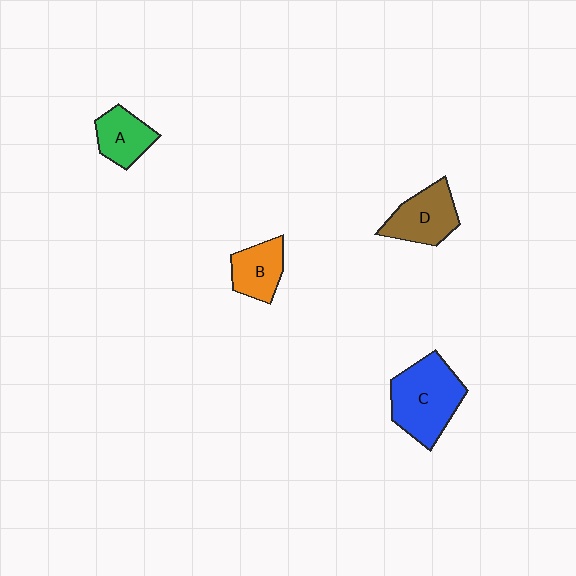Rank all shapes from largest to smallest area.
From largest to smallest: C (blue), D (brown), B (orange), A (green).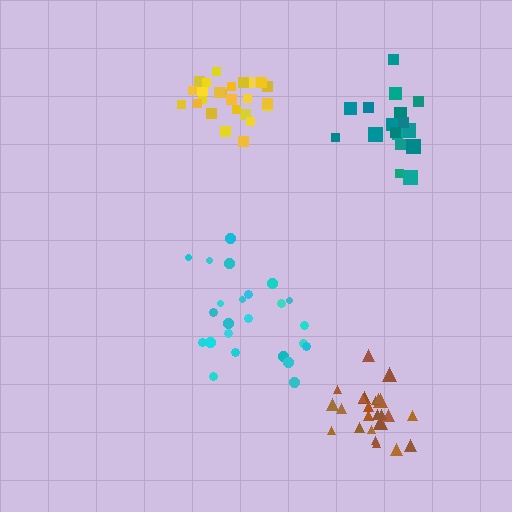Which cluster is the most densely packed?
Yellow.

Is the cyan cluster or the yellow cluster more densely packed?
Yellow.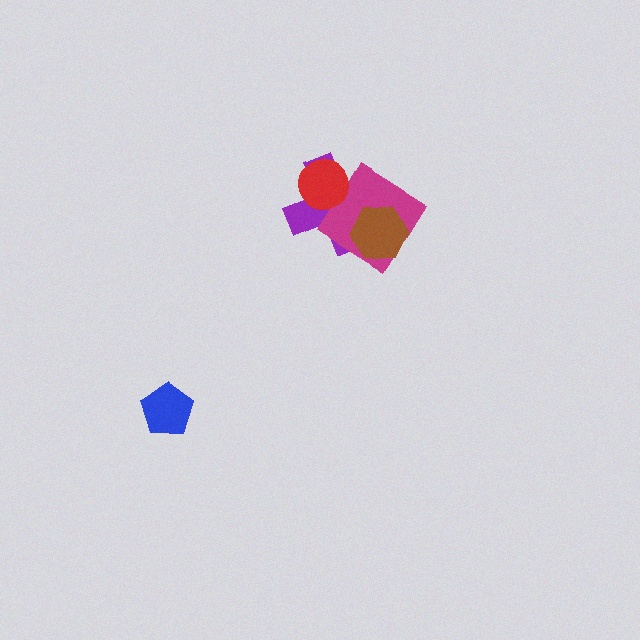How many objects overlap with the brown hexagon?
2 objects overlap with the brown hexagon.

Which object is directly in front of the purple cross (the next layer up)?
The magenta diamond is directly in front of the purple cross.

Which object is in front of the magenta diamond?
The brown hexagon is in front of the magenta diamond.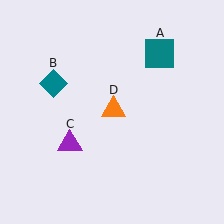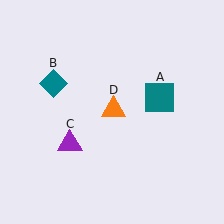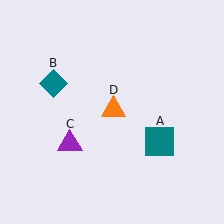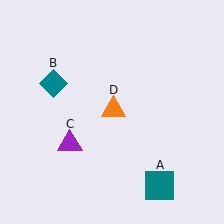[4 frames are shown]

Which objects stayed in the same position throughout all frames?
Teal diamond (object B) and purple triangle (object C) and orange triangle (object D) remained stationary.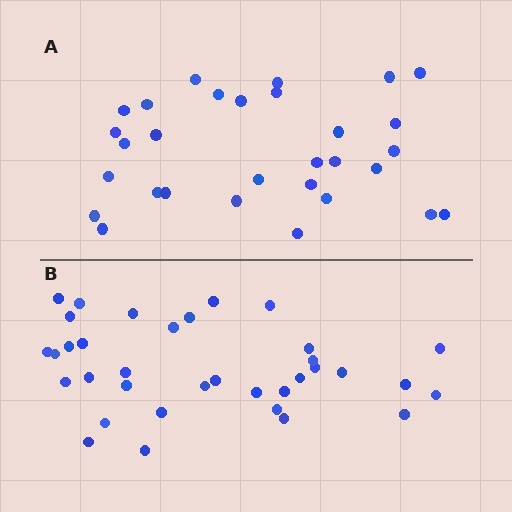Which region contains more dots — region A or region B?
Region B (the bottom region) has more dots.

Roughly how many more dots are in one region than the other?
Region B has about 5 more dots than region A.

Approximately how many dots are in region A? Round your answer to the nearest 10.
About 30 dots.